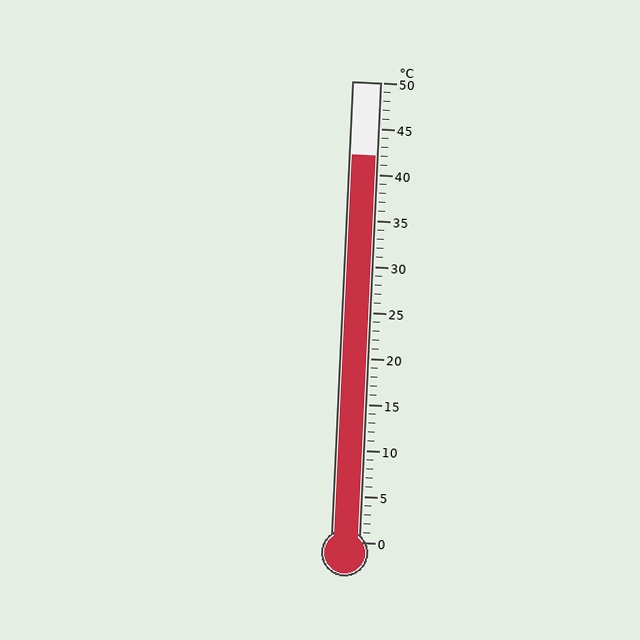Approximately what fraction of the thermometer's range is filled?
The thermometer is filled to approximately 85% of its range.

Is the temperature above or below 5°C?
The temperature is above 5°C.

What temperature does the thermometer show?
The thermometer shows approximately 42°C.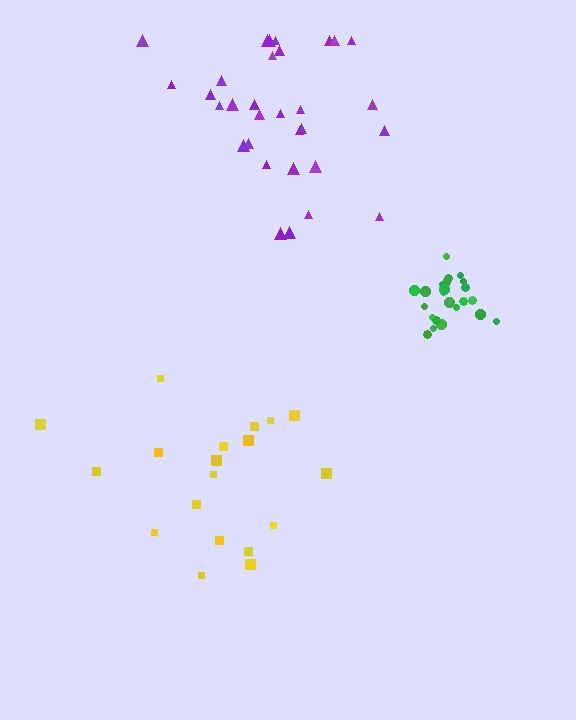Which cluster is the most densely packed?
Green.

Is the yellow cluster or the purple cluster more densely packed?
Purple.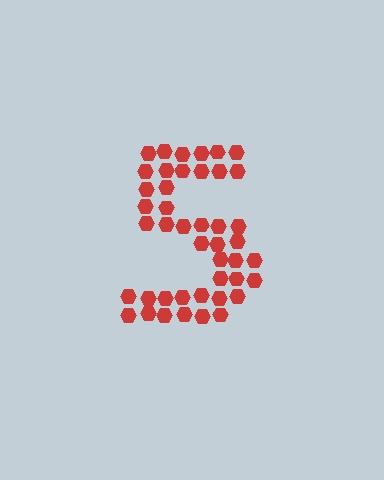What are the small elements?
The small elements are hexagons.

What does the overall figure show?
The overall figure shows the digit 5.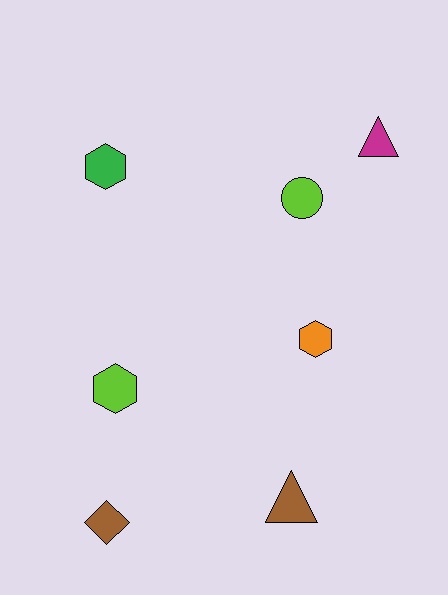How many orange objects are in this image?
There is 1 orange object.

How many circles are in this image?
There is 1 circle.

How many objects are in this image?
There are 7 objects.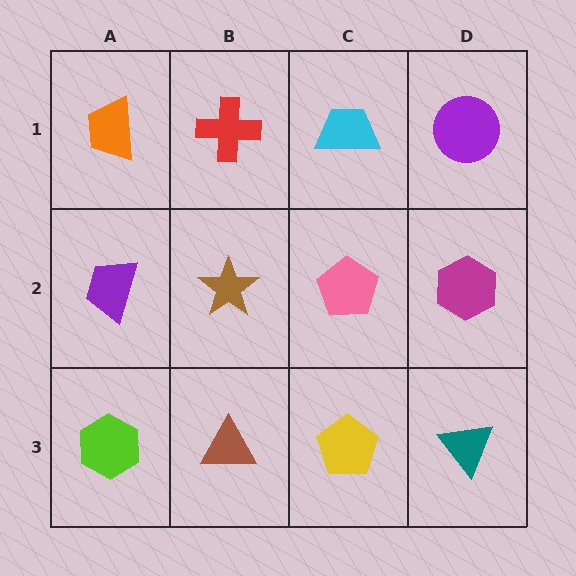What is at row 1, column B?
A red cross.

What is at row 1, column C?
A cyan trapezoid.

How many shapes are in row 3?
4 shapes.